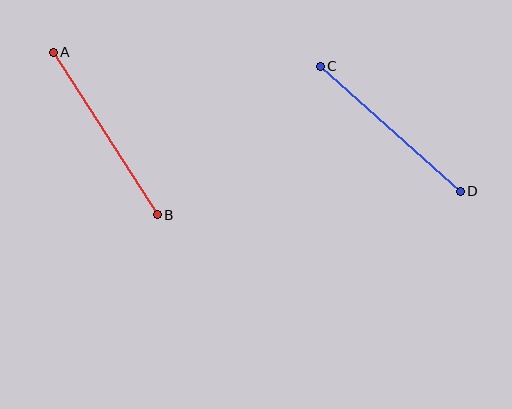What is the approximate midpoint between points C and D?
The midpoint is at approximately (390, 129) pixels.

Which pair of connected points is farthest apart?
Points A and B are farthest apart.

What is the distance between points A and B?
The distance is approximately 193 pixels.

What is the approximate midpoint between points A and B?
The midpoint is at approximately (105, 133) pixels.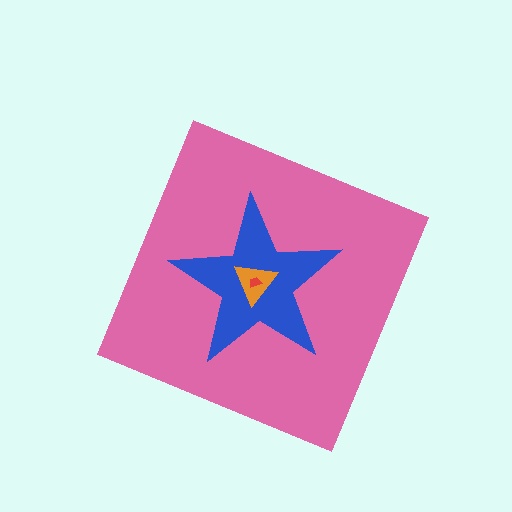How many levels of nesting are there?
4.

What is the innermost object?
The red trapezoid.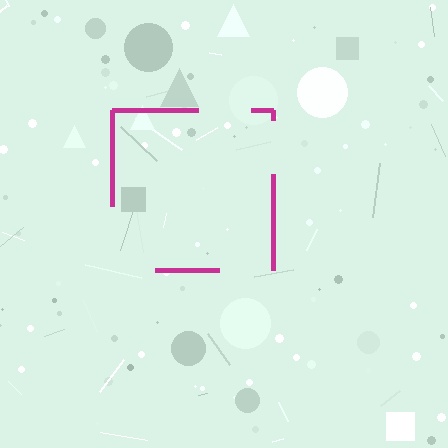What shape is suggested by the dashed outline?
The dashed outline suggests a square.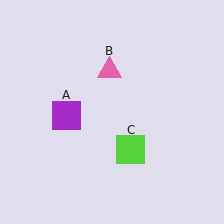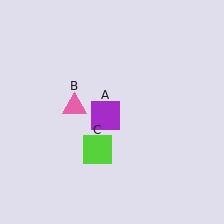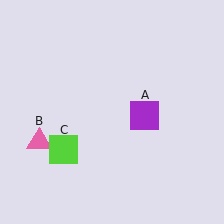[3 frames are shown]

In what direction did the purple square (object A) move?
The purple square (object A) moved right.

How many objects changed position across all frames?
3 objects changed position: purple square (object A), pink triangle (object B), lime square (object C).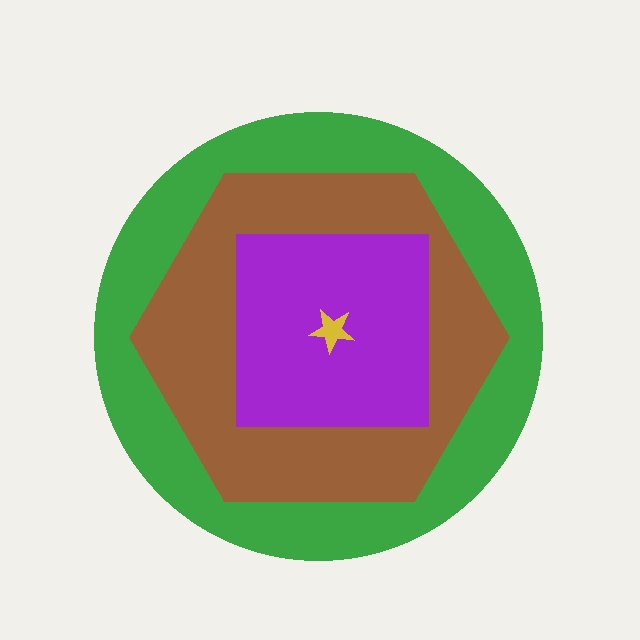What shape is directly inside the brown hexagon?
The purple square.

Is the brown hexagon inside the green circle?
Yes.